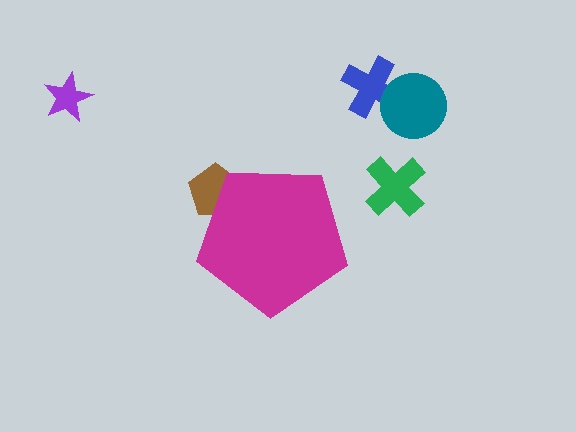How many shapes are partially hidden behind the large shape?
1 shape is partially hidden.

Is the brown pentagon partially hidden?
Yes, the brown pentagon is partially hidden behind the magenta pentagon.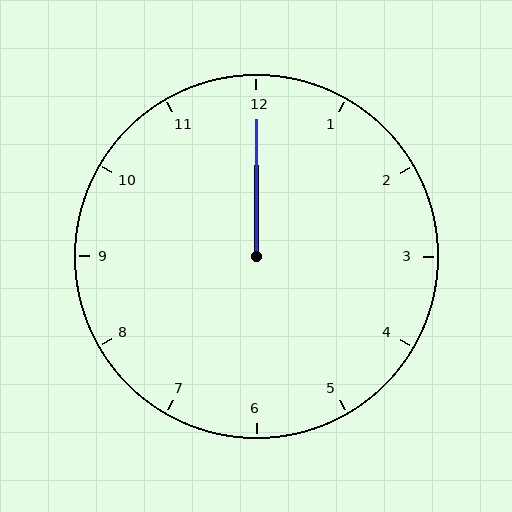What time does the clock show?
12:00.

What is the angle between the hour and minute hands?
Approximately 0 degrees.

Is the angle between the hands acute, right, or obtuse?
It is acute.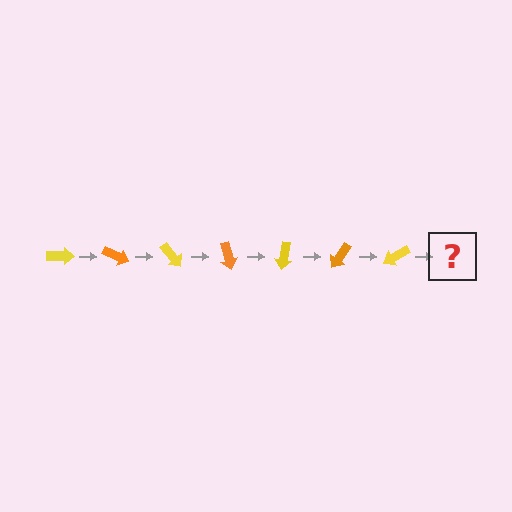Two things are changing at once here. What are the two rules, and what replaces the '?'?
The two rules are that it rotates 25 degrees each step and the color cycles through yellow and orange. The '?' should be an orange arrow, rotated 175 degrees from the start.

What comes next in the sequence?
The next element should be an orange arrow, rotated 175 degrees from the start.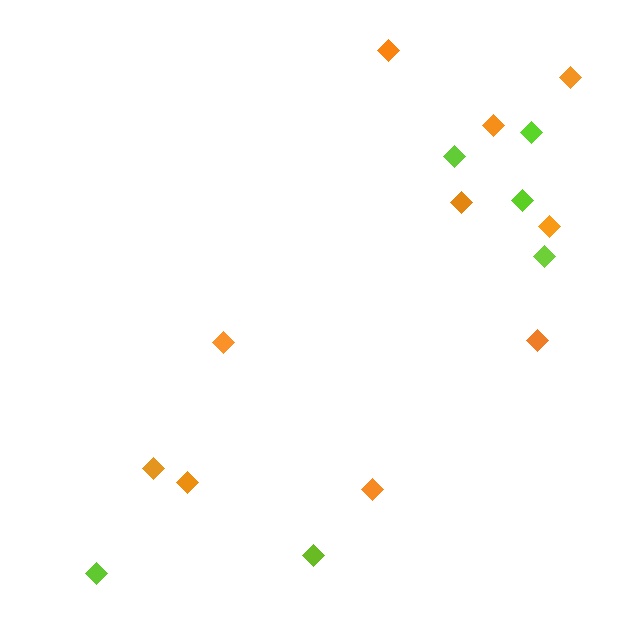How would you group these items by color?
There are 2 groups: one group of lime diamonds (6) and one group of orange diamonds (10).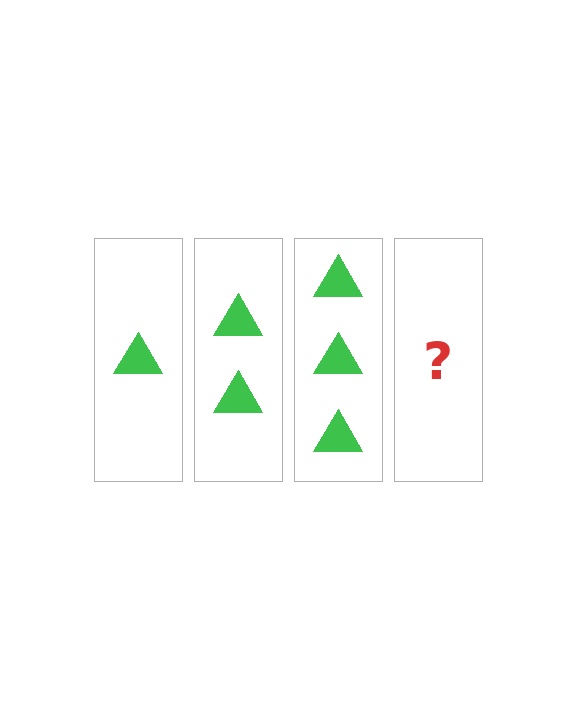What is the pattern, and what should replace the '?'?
The pattern is that each step adds one more triangle. The '?' should be 4 triangles.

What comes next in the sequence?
The next element should be 4 triangles.